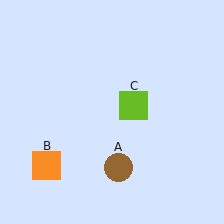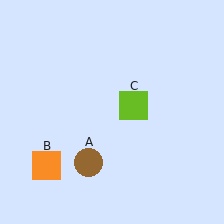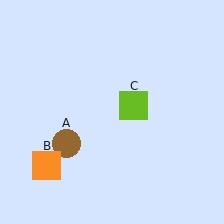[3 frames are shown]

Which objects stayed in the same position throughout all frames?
Orange square (object B) and lime square (object C) remained stationary.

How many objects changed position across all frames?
1 object changed position: brown circle (object A).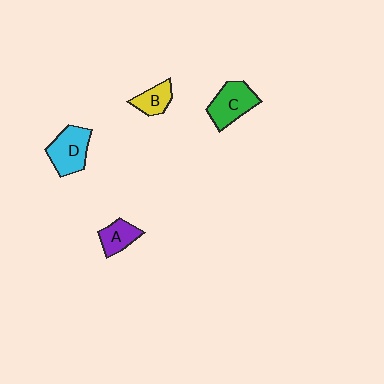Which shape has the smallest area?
Shape B (yellow).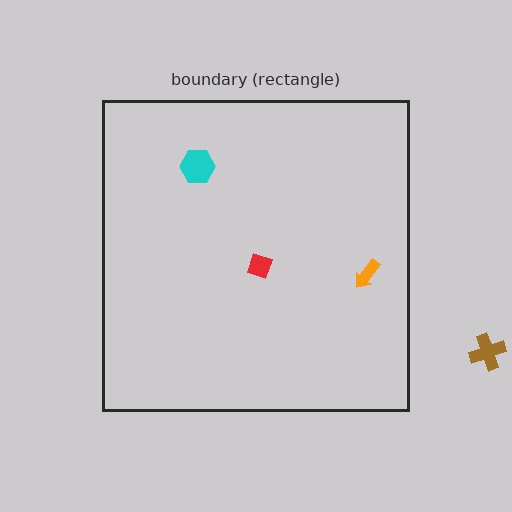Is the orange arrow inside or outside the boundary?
Inside.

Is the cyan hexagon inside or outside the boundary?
Inside.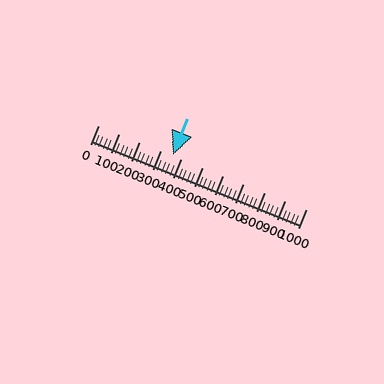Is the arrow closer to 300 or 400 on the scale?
The arrow is closer to 400.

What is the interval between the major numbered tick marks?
The major tick marks are spaced 100 units apart.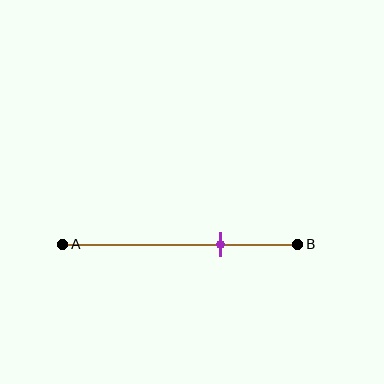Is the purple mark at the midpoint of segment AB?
No, the mark is at about 65% from A, not at the 50% midpoint.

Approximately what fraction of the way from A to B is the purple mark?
The purple mark is approximately 65% of the way from A to B.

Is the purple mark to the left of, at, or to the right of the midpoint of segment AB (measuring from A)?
The purple mark is to the right of the midpoint of segment AB.